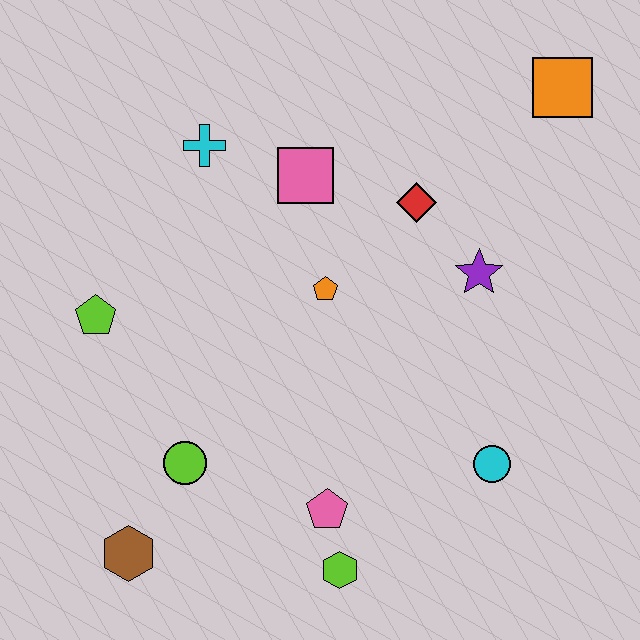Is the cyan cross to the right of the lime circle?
Yes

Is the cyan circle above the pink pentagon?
Yes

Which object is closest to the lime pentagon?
The lime circle is closest to the lime pentagon.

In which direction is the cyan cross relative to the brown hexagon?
The cyan cross is above the brown hexagon.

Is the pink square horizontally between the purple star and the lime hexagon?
No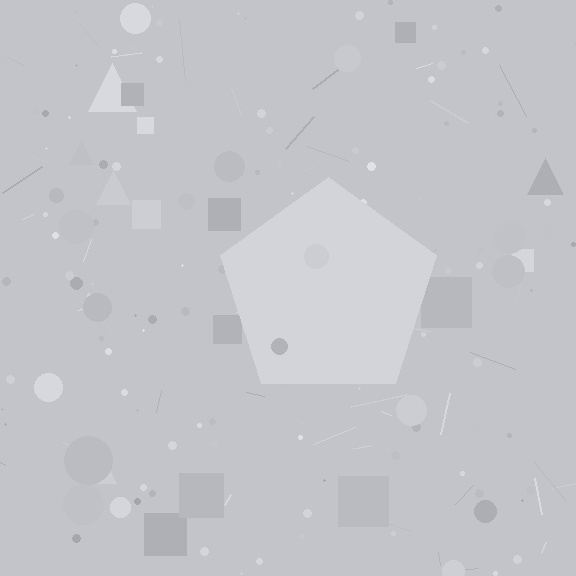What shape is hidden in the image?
A pentagon is hidden in the image.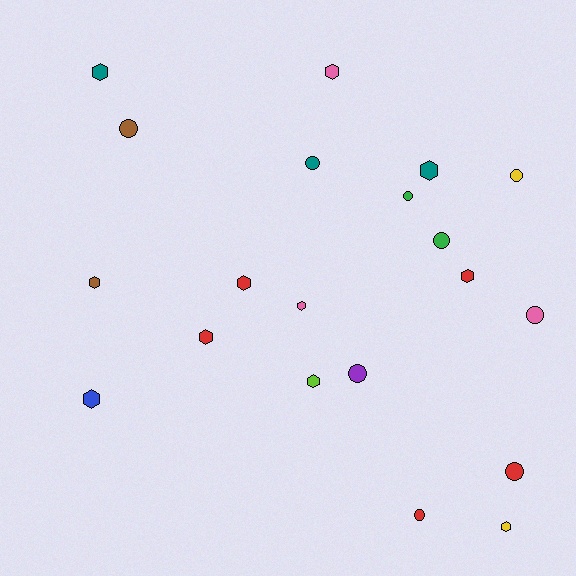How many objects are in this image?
There are 20 objects.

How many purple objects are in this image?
There is 1 purple object.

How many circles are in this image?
There are 9 circles.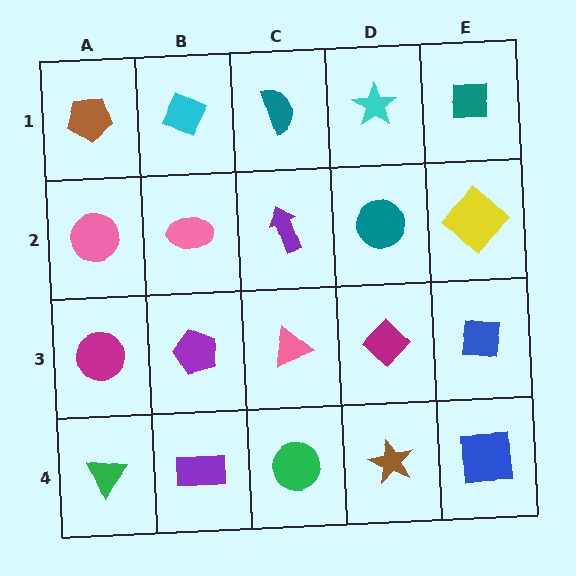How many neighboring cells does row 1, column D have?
3.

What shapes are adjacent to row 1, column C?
A purple arrow (row 2, column C), a cyan diamond (row 1, column B), a cyan star (row 1, column D).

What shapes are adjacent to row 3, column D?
A teal circle (row 2, column D), a brown star (row 4, column D), a pink triangle (row 3, column C), a blue square (row 3, column E).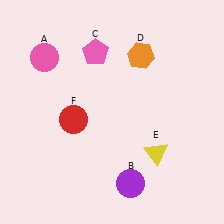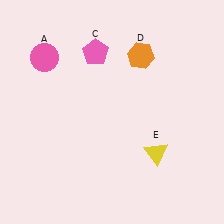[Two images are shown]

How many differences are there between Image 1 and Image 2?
There are 2 differences between the two images.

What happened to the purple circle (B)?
The purple circle (B) was removed in Image 2. It was in the bottom-right area of Image 1.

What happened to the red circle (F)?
The red circle (F) was removed in Image 2. It was in the bottom-left area of Image 1.